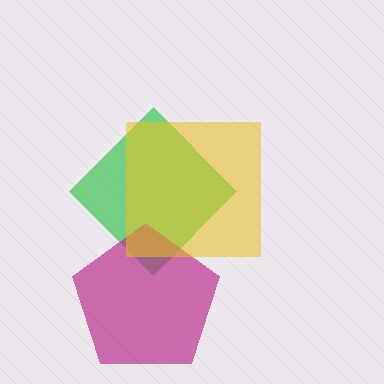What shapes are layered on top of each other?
The layered shapes are: a green diamond, a magenta pentagon, a yellow square.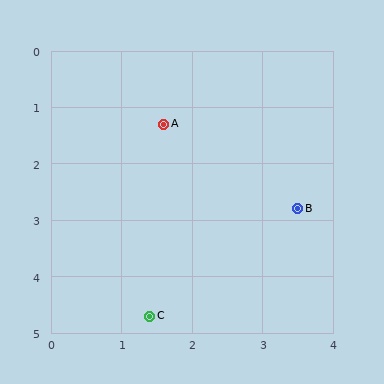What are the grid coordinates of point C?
Point C is at approximately (1.4, 4.7).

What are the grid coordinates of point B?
Point B is at approximately (3.5, 2.8).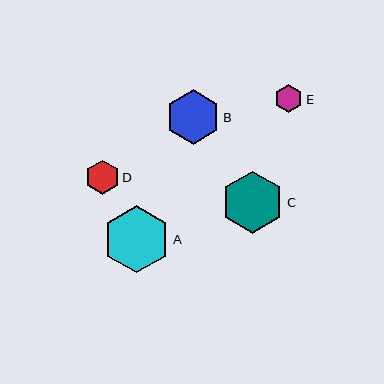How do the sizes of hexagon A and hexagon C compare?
Hexagon A and hexagon C are approximately the same size.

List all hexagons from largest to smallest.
From largest to smallest: A, C, B, D, E.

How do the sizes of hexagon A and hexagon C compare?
Hexagon A and hexagon C are approximately the same size.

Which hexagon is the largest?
Hexagon A is the largest with a size of approximately 68 pixels.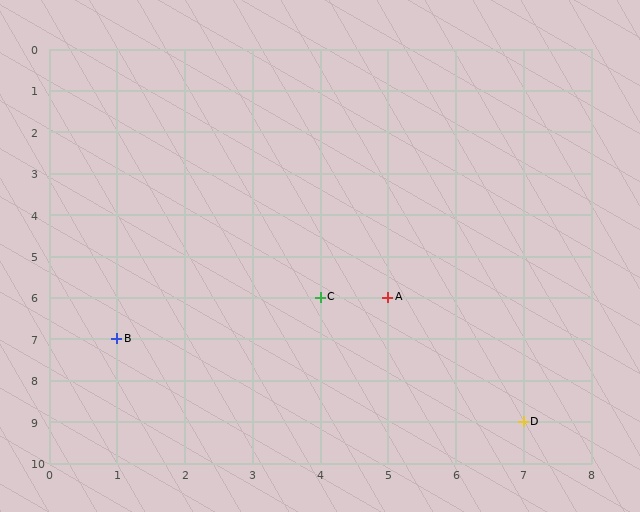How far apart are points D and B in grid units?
Points D and B are 6 columns and 2 rows apart (about 6.3 grid units diagonally).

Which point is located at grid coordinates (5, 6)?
Point A is at (5, 6).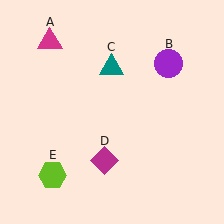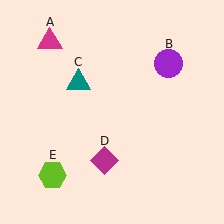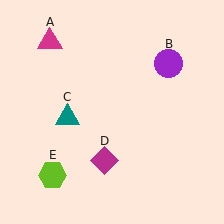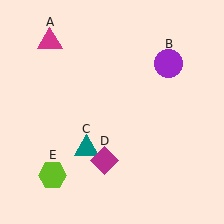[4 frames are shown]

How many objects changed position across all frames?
1 object changed position: teal triangle (object C).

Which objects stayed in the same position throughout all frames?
Magenta triangle (object A) and purple circle (object B) and magenta diamond (object D) and lime hexagon (object E) remained stationary.